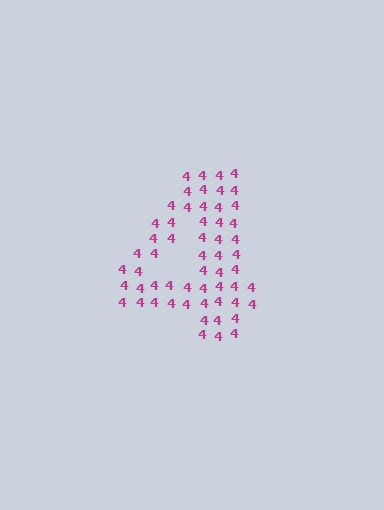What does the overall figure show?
The overall figure shows the digit 4.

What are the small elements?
The small elements are digit 4's.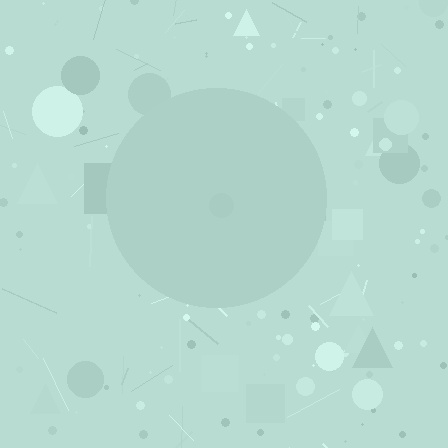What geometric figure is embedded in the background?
A circle is embedded in the background.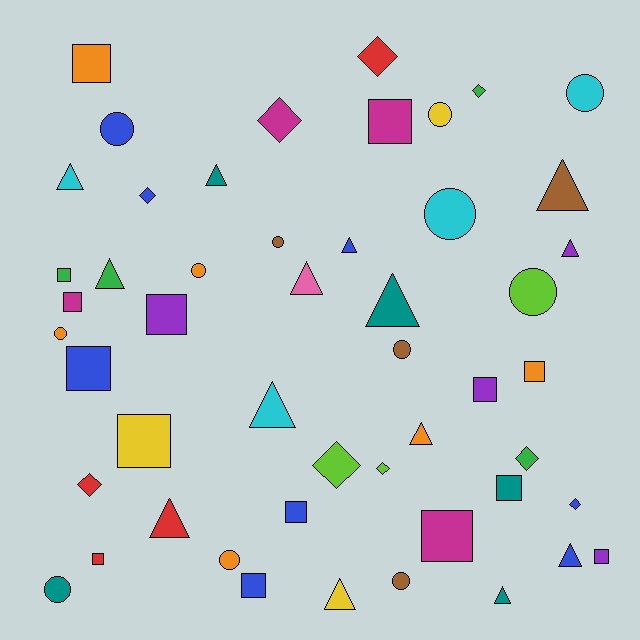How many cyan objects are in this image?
There are 4 cyan objects.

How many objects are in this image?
There are 50 objects.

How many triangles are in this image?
There are 14 triangles.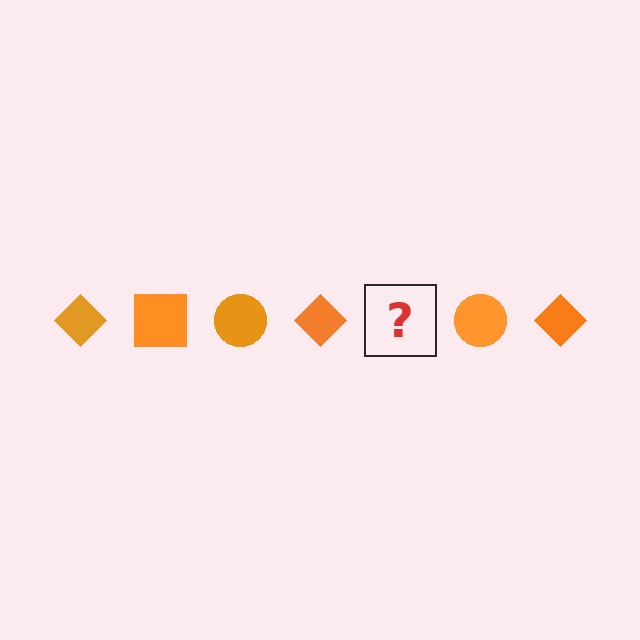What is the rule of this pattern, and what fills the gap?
The rule is that the pattern cycles through diamond, square, circle shapes in orange. The gap should be filled with an orange square.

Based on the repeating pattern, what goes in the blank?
The blank should be an orange square.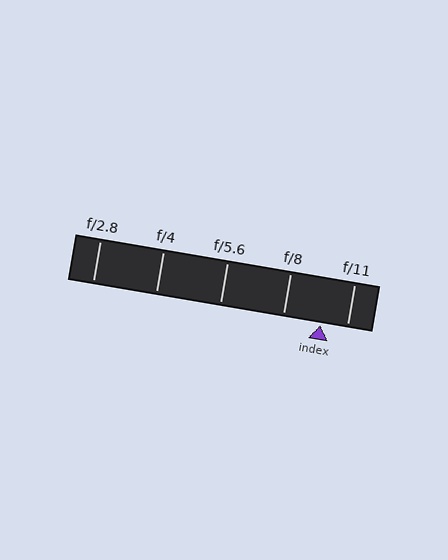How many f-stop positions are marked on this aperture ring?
There are 5 f-stop positions marked.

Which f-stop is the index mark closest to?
The index mark is closest to f/11.